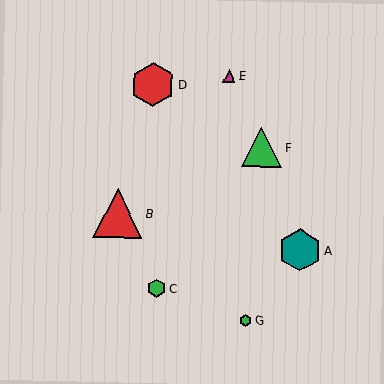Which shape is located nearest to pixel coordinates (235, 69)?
The magenta triangle (labeled E) at (229, 76) is nearest to that location.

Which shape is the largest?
The red triangle (labeled B) is the largest.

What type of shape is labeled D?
Shape D is a red hexagon.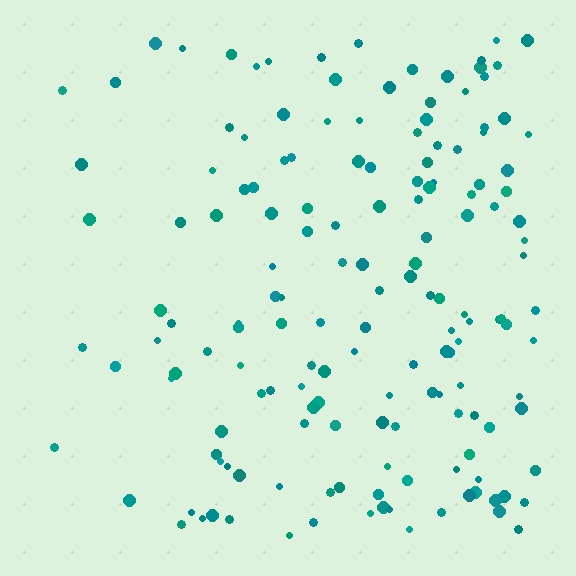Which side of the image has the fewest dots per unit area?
The left.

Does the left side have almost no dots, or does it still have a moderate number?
Still a moderate number, just noticeably fewer than the right.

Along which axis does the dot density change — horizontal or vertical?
Horizontal.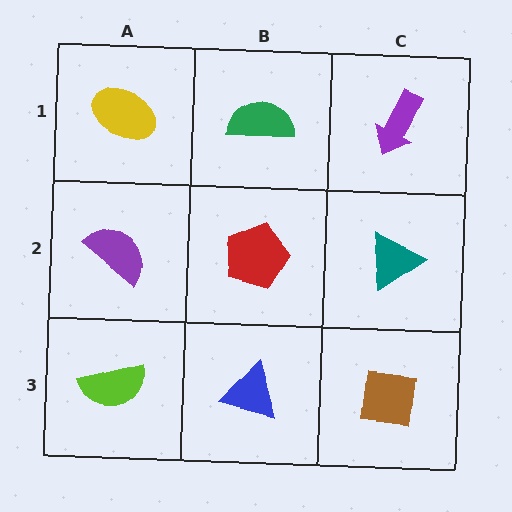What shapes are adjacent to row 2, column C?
A purple arrow (row 1, column C), a brown square (row 3, column C), a red pentagon (row 2, column B).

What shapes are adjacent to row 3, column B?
A red pentagon (row 2, column B), a lime semicircle (row 3, column A), a brown square (row 3, column C).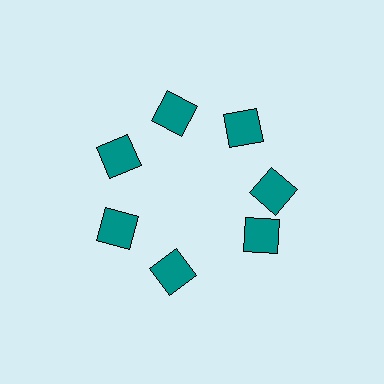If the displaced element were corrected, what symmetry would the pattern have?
It would have 7-fold rotational symmetry — the pattern would map onto itself every 51 degrees.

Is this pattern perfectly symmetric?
No. The 7 teal squares are arranged in a ring, but one element near the 5 o'clock position is rotated out of alignment along the ring, breaking the 7-fold rotational symmetry.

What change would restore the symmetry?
The symmetry would be restored by rotating it back into even spacing with its neighbors so that all 7 squares sit at equal angles and equal distance from the center.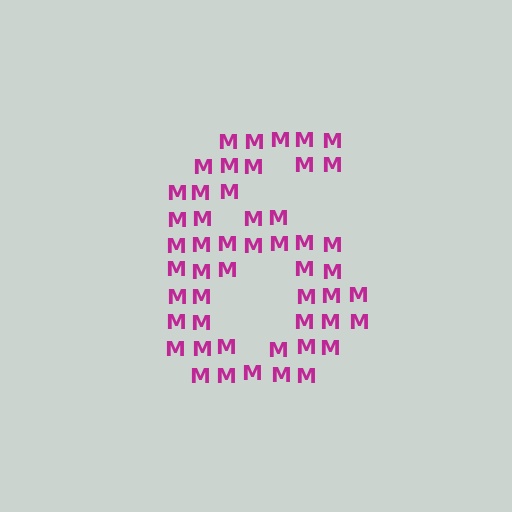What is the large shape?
The large shape is the digit 6.